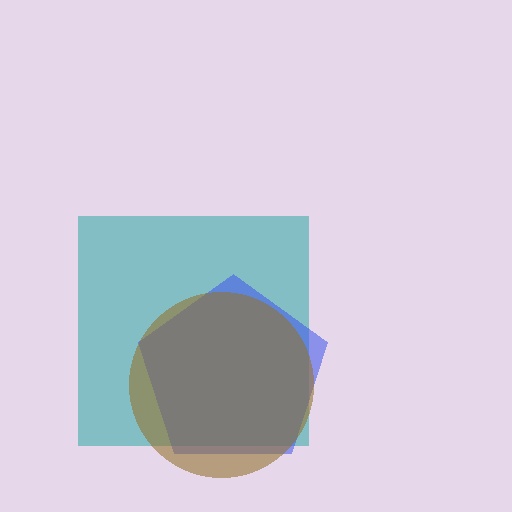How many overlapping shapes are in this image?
There are 3 overlapping shapes in the image.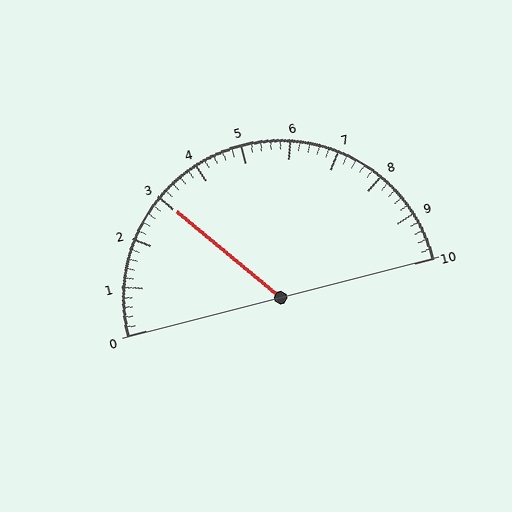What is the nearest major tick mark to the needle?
The nearest major tick mark is 3.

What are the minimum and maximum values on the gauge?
The gauge ranges from 0 to 10.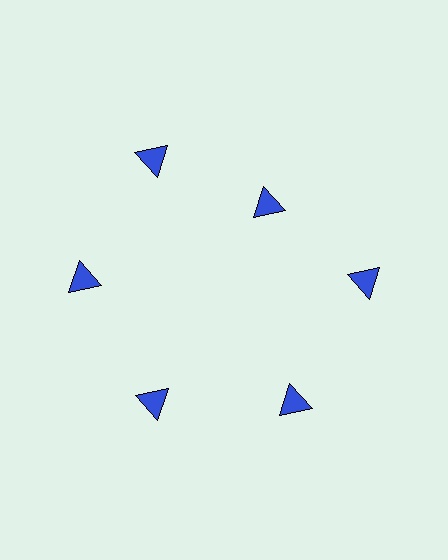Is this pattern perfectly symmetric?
No. The 6 blue triangles are arranged in a ring, but one element near the 1 o'clock position is pulled inward toward the center, breaking the 6-fold rotational symmetry.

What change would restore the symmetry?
The symmetry would be restored by moving it outward, back onto the ring so that all 6 triangles sit at equal angles and equal distance from the center.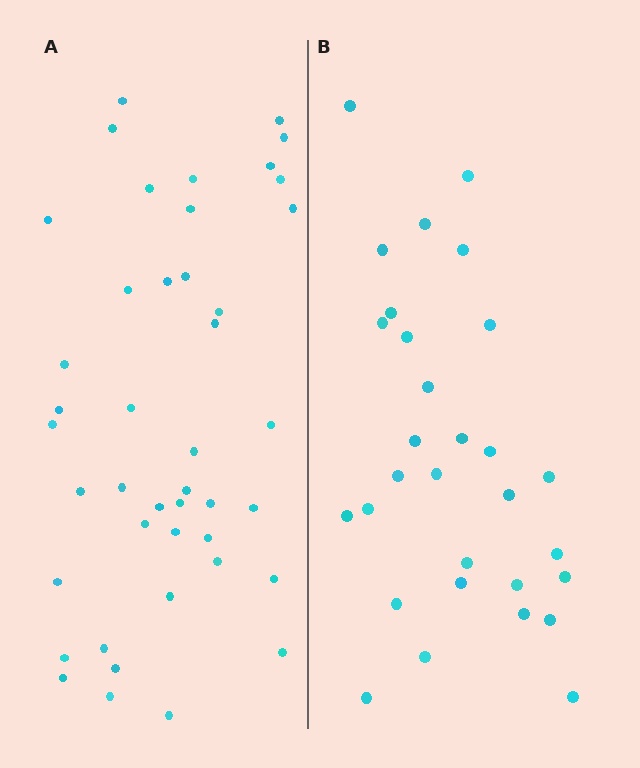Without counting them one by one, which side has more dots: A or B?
Region A (the left region) has more dots.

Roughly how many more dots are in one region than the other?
Region A has approximately 15 more dots than region B.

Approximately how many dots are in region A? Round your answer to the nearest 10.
About 40 dots. (The exact count is 43, which rounds to 40.)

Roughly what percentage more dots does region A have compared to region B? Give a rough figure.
About 45% more.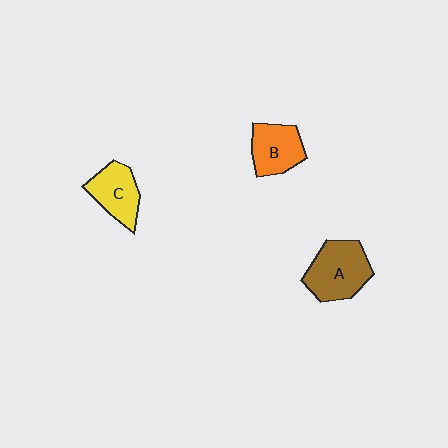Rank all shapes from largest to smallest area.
From largest to smallest: A (brown), B (orange), C (yellow).